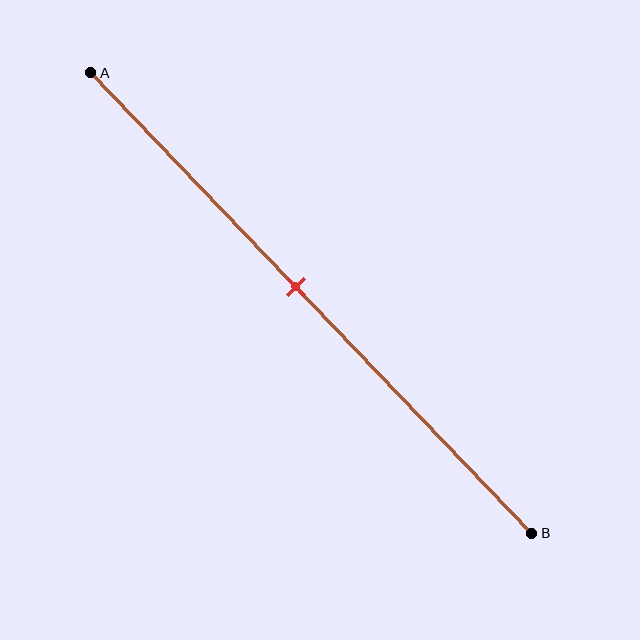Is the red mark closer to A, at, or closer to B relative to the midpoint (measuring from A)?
The red mark is closer to point A than the midpoint of segment AB.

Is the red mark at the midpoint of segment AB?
No, the mark is at about 45% from A, not at the 50% midpoint.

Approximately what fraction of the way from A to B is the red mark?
The red mark is approximately 45% of the way from A to B.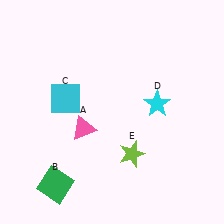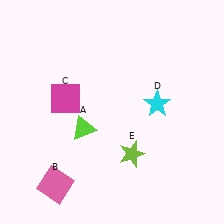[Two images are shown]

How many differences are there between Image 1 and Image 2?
There are 3 differences between the two images.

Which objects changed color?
A changed from pink to lime. B changed from green to pink. C changed from cyan to magenta.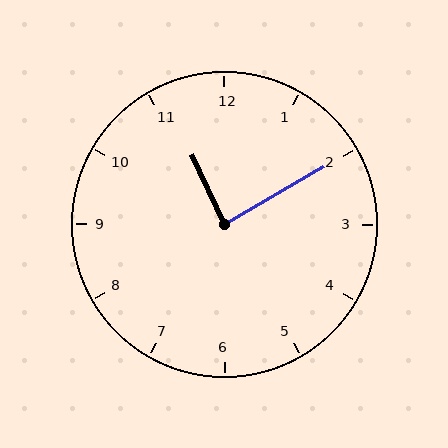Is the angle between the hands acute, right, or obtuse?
It is right.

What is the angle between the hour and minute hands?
Approximately 85 degrees.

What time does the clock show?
11:10.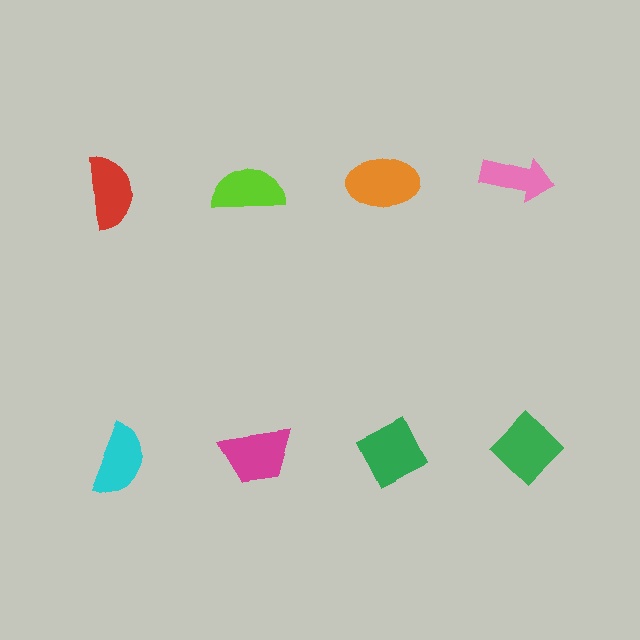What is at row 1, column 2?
A lime semicircle.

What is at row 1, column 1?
A red semicircle.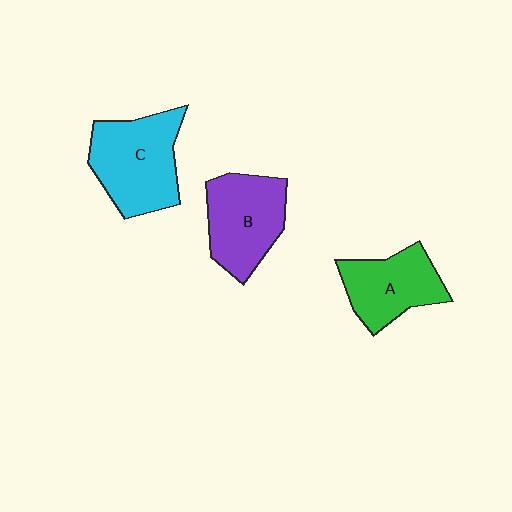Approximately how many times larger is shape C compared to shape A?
Approximately 1.3 times.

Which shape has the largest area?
Shape C (cyan).